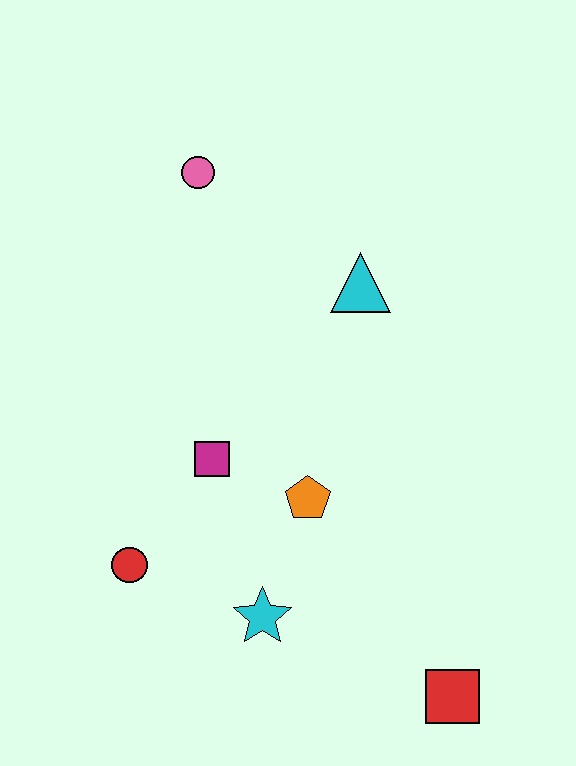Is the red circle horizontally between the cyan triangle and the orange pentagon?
No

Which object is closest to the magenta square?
The orange pentagon is closest to the magenta square.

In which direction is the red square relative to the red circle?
The red square is to the right of the red circle.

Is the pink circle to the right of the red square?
No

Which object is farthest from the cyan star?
The pink circle is farthest from the cyan star.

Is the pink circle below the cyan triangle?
No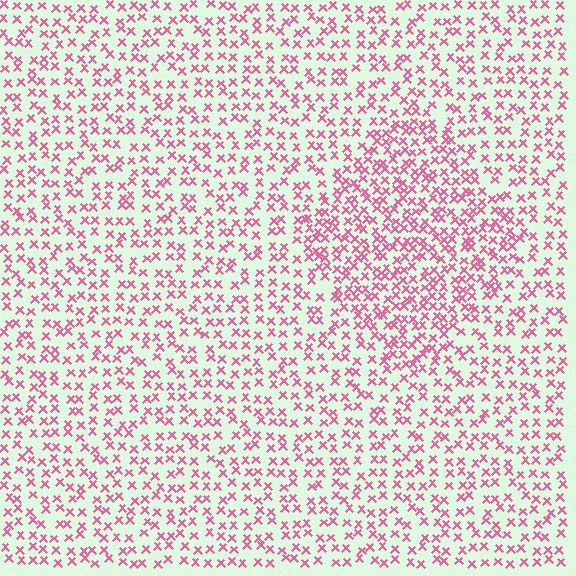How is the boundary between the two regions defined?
The boundary is defined by a change in element density (approximately 1.7x ratio). All elements are the same color, size, and shape.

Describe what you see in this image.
The image contains small pink elements arranged at two different densities. A diamond-shaped region is visible where the elements are more densely packed than the surrounding area.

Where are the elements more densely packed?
The elements are more densely packed inside the diamond boundary.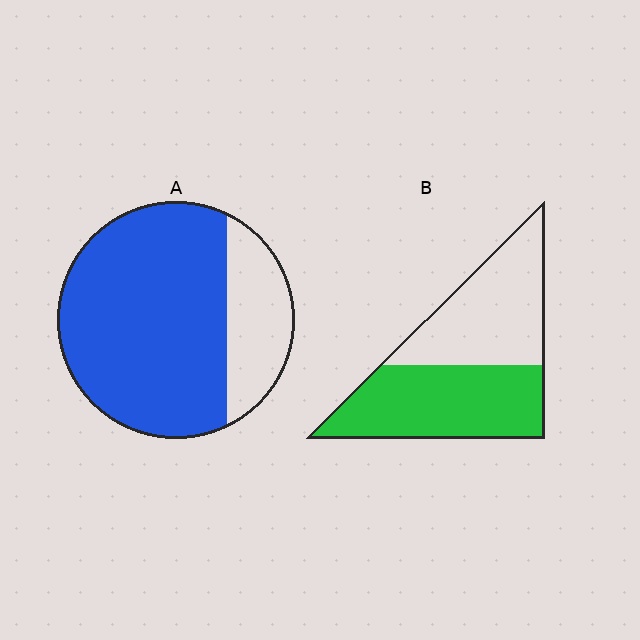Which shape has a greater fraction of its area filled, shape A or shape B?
Shape A.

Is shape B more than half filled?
Roughly half.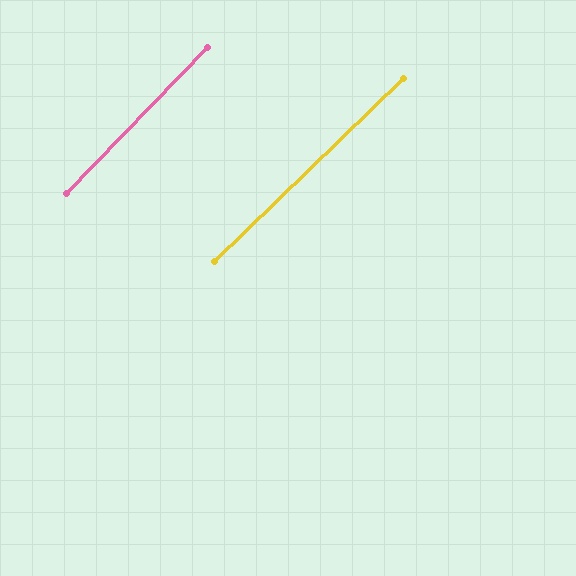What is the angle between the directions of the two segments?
Approximately 2 degrees.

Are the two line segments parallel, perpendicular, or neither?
Parallel — their directions differ by only 1.8°.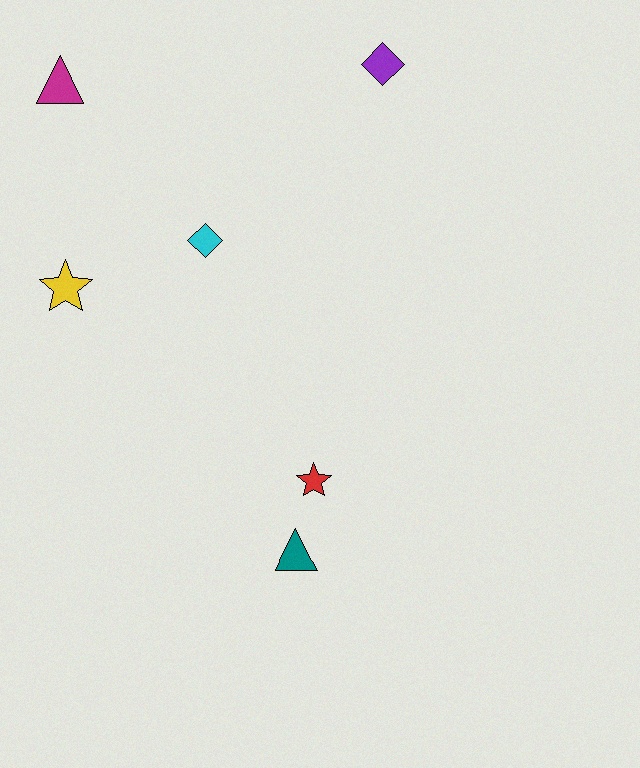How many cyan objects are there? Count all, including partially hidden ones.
There is 1 cyan object.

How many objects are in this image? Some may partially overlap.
There are 6 objects.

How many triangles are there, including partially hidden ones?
There are 2 triangles.